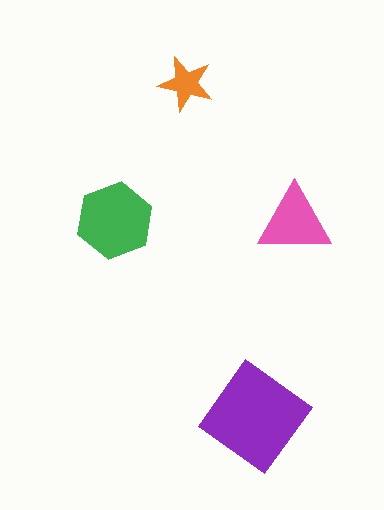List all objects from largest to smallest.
The purple diamond, the green hexagon, the pink triangle, the orange star.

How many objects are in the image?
There are 4 objects in the image.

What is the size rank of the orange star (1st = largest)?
4th.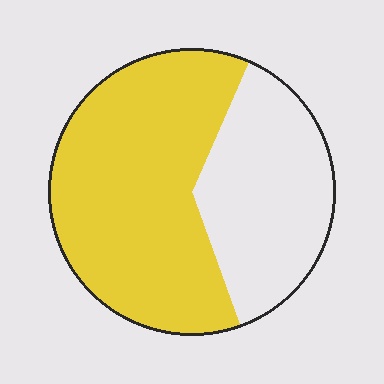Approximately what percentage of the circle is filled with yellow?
Approximately 60%.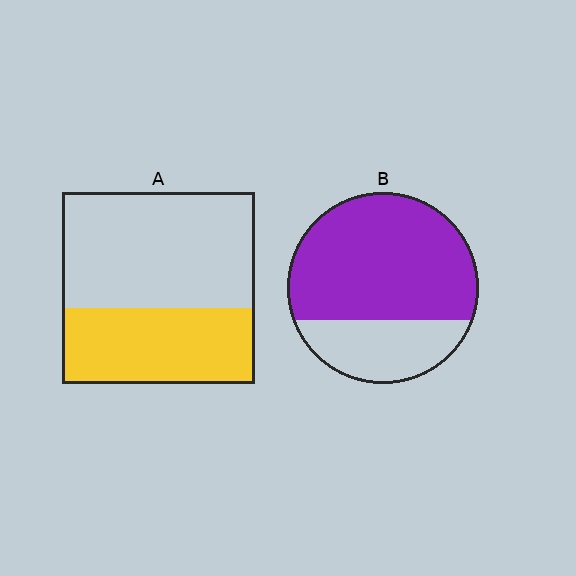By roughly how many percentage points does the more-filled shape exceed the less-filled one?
By roughly 30 percentage points (B over A).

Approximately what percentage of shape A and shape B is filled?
A is approximately 40% and B is approximately 70%.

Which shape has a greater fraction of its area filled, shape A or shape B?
Shape B.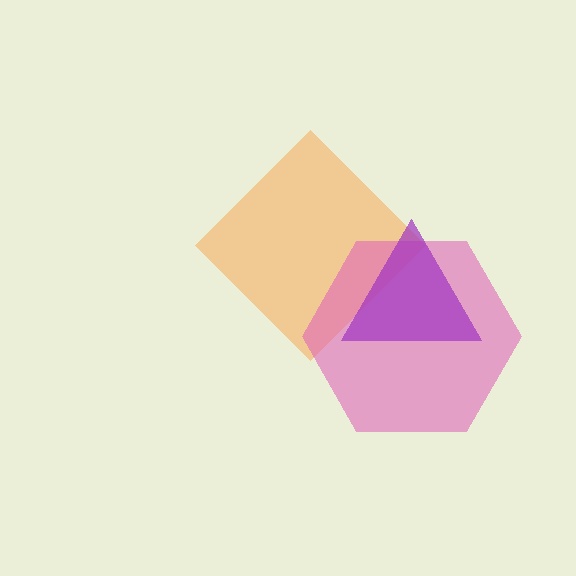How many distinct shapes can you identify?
There are 3 distinct shapes: an orange diamond, a pink hexagon, a purple triangle.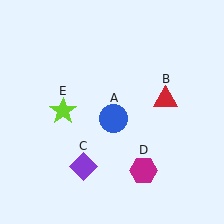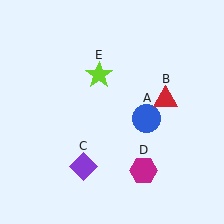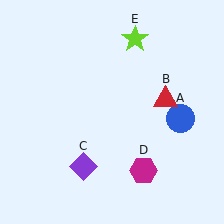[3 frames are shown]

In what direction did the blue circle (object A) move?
The blue circle (object A) moved right.